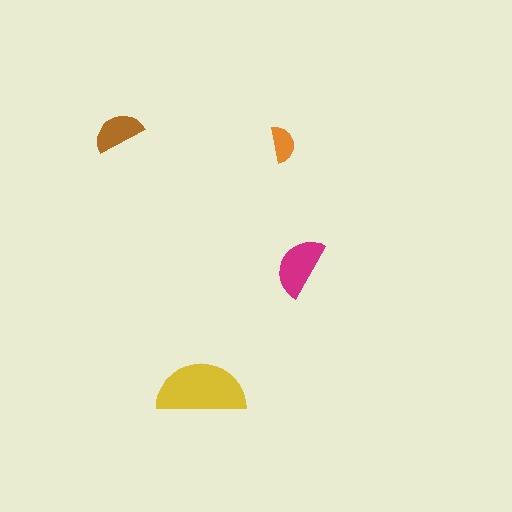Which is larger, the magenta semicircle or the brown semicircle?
The magenta one.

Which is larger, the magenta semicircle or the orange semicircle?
The magenta one.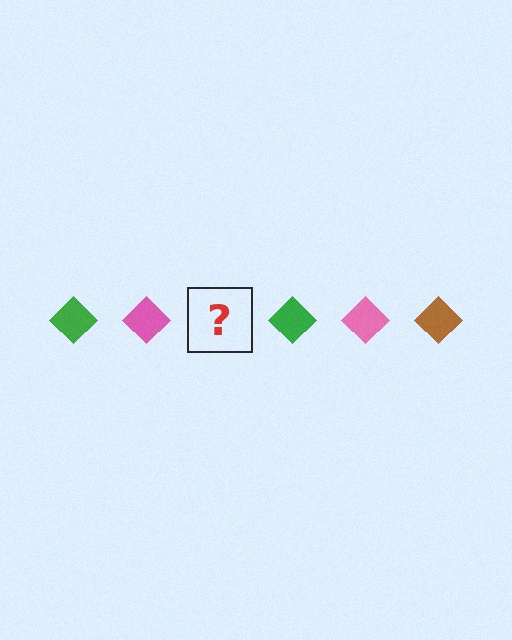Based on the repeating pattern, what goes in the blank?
The blank should be a brown diamond.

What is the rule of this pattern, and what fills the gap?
The rule is that the pattern cycles through green, pink, brown diamonds. The gap should be filled with a brown diamond.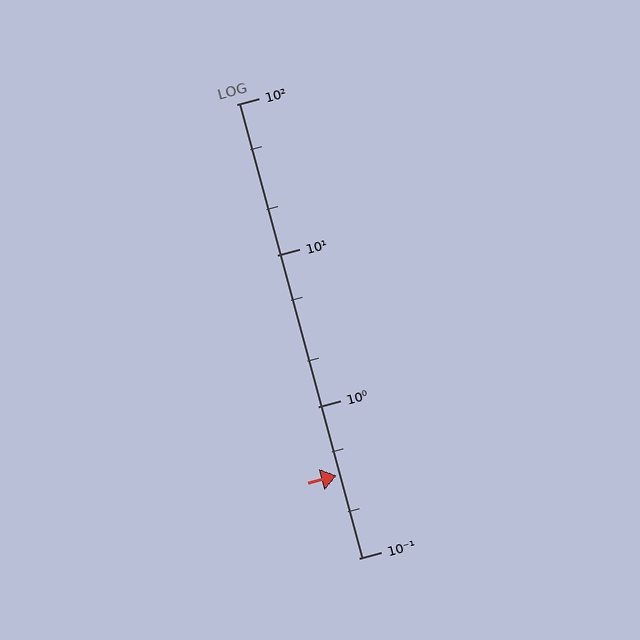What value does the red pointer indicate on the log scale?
The pointer indicates approximately 0.35.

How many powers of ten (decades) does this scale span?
The scale spans 3 decades, from 0.1 to 100.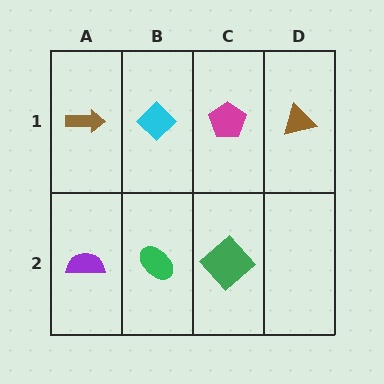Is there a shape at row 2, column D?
No, that cell is empty.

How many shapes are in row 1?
4 shapes.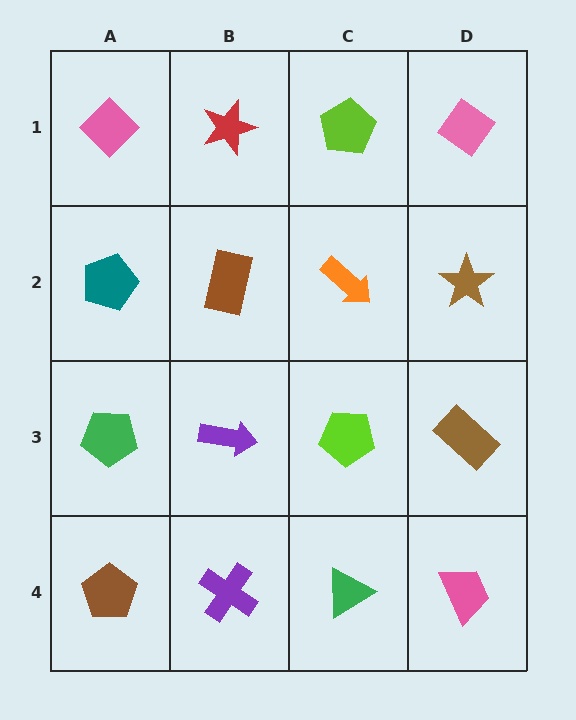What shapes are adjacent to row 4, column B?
A purple arrow (row 3, column B), a brown pentagon (row 4, column A), a green triangle (row 4, column C).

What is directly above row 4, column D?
A brown rectangle.